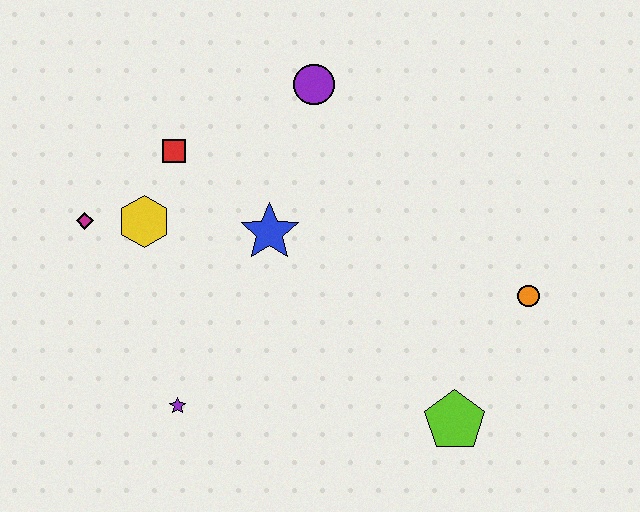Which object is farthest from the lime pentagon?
The magenta diamond is farthest from the lime pentagon.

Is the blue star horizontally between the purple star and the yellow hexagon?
No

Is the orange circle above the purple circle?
No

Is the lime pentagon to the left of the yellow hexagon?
No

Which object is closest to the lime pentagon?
The orange circle is closest to the lime pentagon.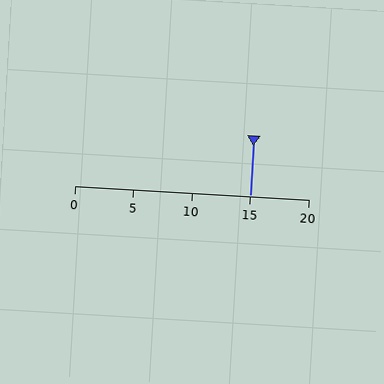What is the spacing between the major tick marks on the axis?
The major ticks are spaced 5 apart.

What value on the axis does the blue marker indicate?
The marker indicates approximately 15.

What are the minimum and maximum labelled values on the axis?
The axis runs from 0 to 20.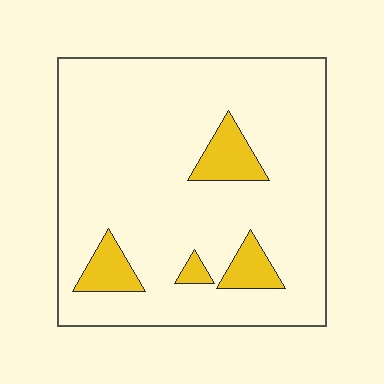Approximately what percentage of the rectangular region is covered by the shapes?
Approximately 10%.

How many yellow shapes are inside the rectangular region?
4.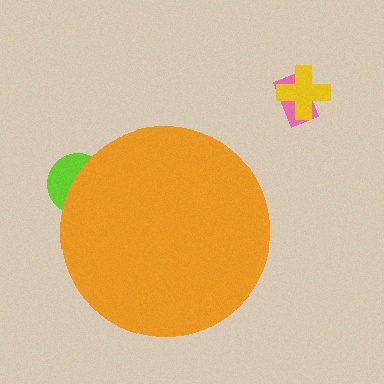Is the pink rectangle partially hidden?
No, the pink rectangle is fully visible.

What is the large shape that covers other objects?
An orange circle.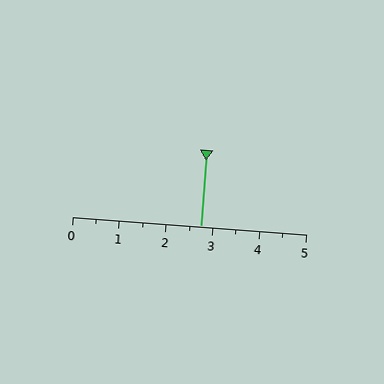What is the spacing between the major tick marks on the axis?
The major ticks are spaced 1 apart.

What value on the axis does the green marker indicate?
The marker indicates approximately 2.8.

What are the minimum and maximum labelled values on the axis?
The axis runs from 0 to 5.